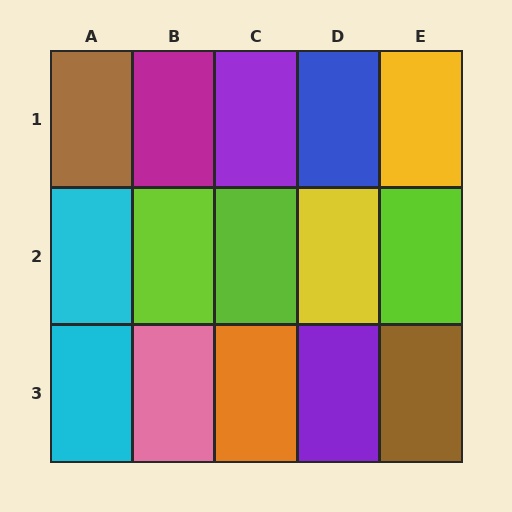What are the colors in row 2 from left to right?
Cyan, lime, lime, yellow, lime.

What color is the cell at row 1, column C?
Purple.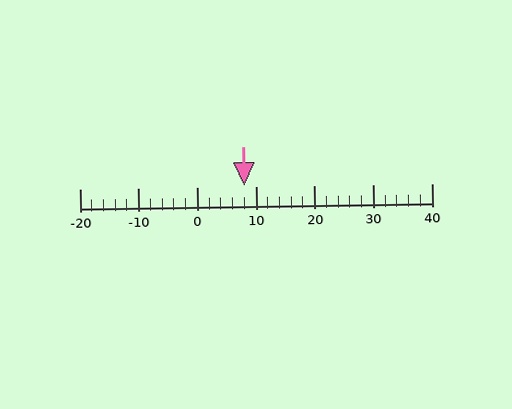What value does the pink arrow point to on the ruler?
The pink arrow points to approximately 8.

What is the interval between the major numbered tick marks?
The major tick marks are spaced 10 units apart.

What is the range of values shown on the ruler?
The ruler shows values from -20 to 40.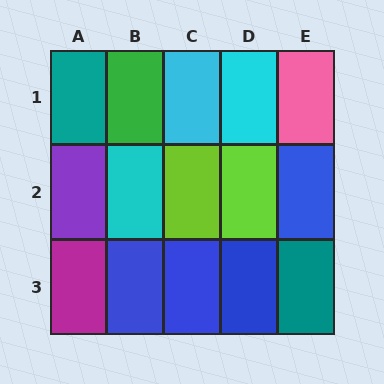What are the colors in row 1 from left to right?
Teal, green, cyan, cyan, pink.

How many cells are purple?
1 cell is purple.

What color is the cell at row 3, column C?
Blue.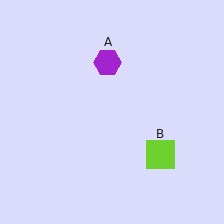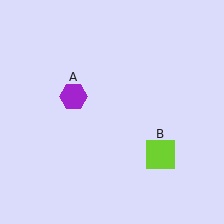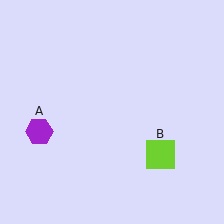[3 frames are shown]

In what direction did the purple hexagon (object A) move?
The purple hexagon (object A) moved down and to the left.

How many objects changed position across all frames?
1 object changed position: purple hexagon (object A).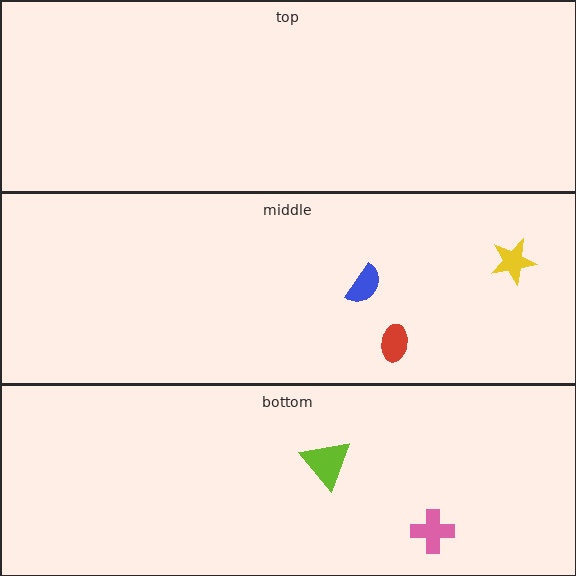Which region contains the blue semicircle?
The middle region.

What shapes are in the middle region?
The yellow star, the blue semicircle, the red ellipse.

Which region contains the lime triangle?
The bottom region.